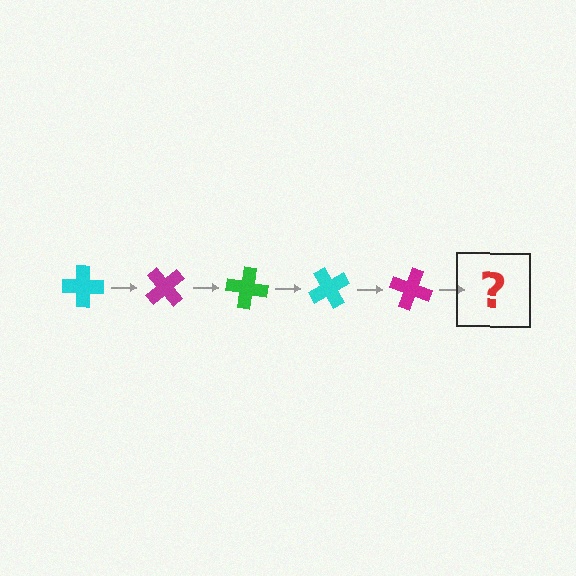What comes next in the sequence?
The next element should be a green cross, rotated 250 degrees from the start.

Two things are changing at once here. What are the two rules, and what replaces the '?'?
The two rules are that it rotates 50 degrees each step and the color cycles through cyan, magenta, and green. The '?' should be a green cross, rotated 250 degrees from the start.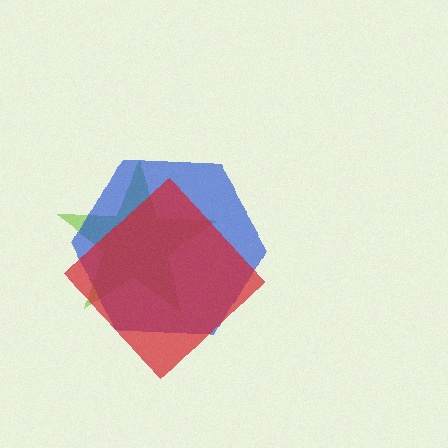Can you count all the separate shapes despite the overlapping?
Yes, there are 3 separate shapes.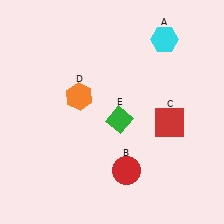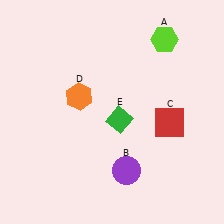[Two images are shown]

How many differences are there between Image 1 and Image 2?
There are 2 differences between the two images.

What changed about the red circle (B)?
In Image 1, B is red. In Image 2, it changed to purple.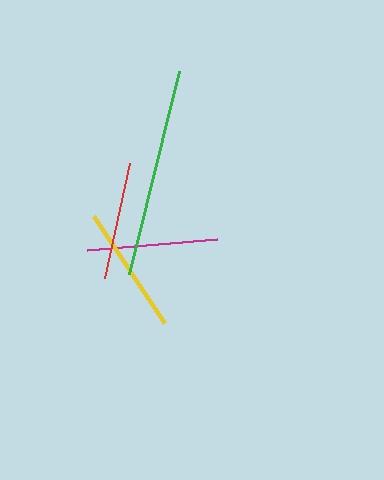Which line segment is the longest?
The green line is the longest at approximately 209 pixels.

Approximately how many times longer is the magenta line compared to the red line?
The magenta line is approximately 1.1 times the length of the red line.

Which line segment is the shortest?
The red line is the shortest at approximately 117 pixels.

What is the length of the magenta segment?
The magenta segment is approximately 130 pixels long.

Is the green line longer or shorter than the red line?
The green line is longer than the red line.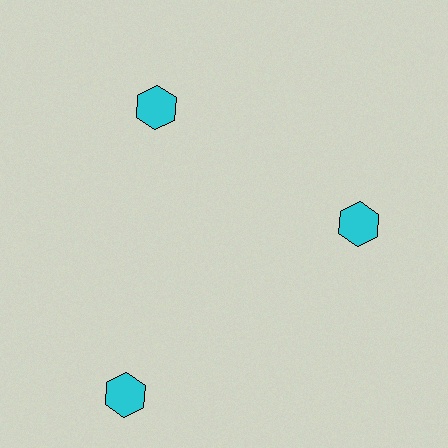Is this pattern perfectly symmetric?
No. The 3 cyan hexagons are arranged in a ring, but one element near the 7 o'clock position is pushed outward from the center, breaking the 3-fold rotational symmetry.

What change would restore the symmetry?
The symmetry would be restored by moving it inward, back onto the ring so that all 3 hexagons sit at equal angles and equal distance from the center.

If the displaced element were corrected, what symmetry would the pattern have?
It would have 3-fold rotational symmetry — the pattern would map onto itself every 120 degrees.